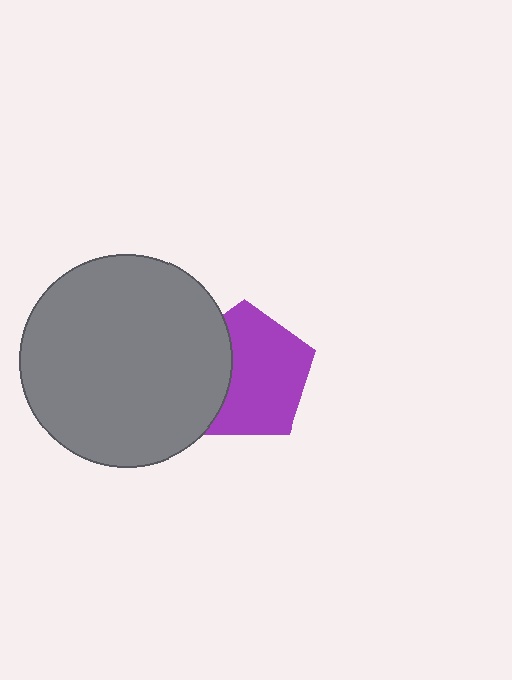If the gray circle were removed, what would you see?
You would see the complete purple pentagon.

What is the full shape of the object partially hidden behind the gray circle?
The partially hidden object is a purple pentagon.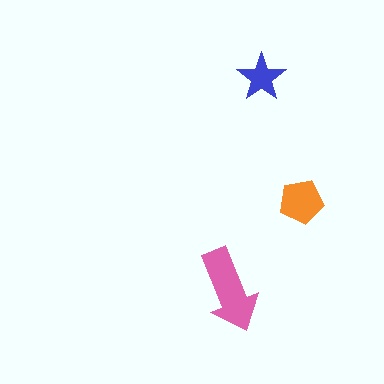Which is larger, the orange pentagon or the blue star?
The orange pentagon.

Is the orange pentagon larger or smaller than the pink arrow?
Smaller.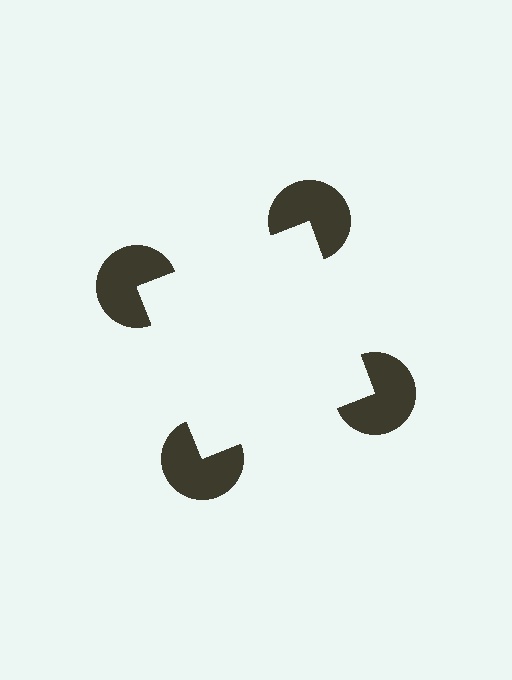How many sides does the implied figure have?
4 sides.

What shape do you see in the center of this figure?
An illusory square — its edges are inferred from the aligned wedge cuts in the pac-man discs, not physically drawn.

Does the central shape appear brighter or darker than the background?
It typically appears slightly brighter than the background, even though no actual brightness change is drawn.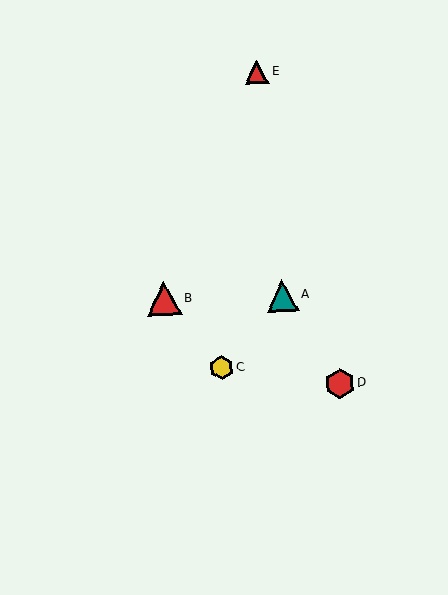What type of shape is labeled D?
Shape D is a red hexagon.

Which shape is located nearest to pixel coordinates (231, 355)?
The yellow hexagon (labeled C) at (222, 368) is nearest to that location.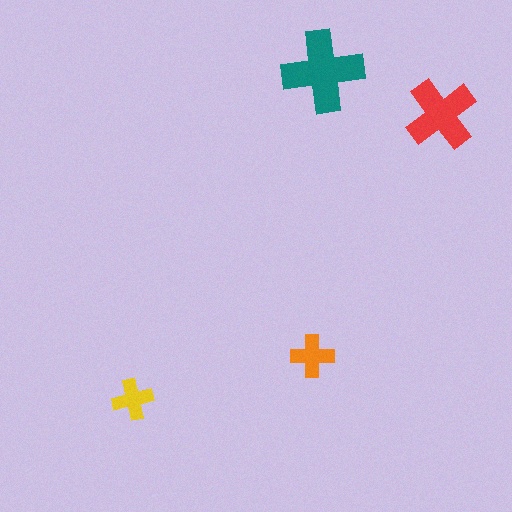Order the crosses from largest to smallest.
the teal one, the red one, the orange one, the yellow one.